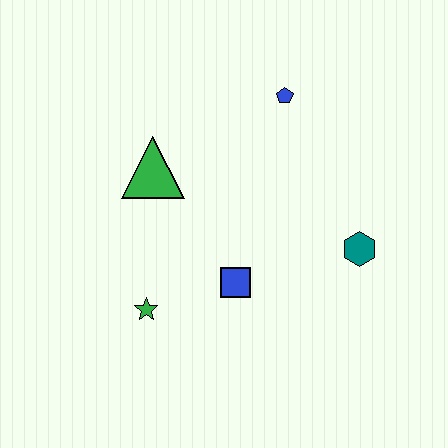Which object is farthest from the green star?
The blue pentagon is farthest from the green star.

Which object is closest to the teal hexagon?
The blue square is closest to the teal hexagon.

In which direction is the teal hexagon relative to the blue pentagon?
The teal hexagon is below the blue pentagon.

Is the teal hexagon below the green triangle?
Yes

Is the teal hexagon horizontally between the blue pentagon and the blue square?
No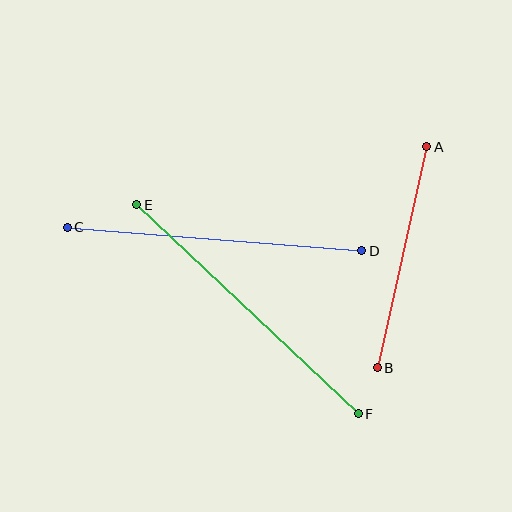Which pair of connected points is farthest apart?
Points E and F are farthest apart.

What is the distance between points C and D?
The distance is approximately 295 pixels.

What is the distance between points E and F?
The distance is approximately 305 pixels.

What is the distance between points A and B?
The distance is approximately 227 pixels.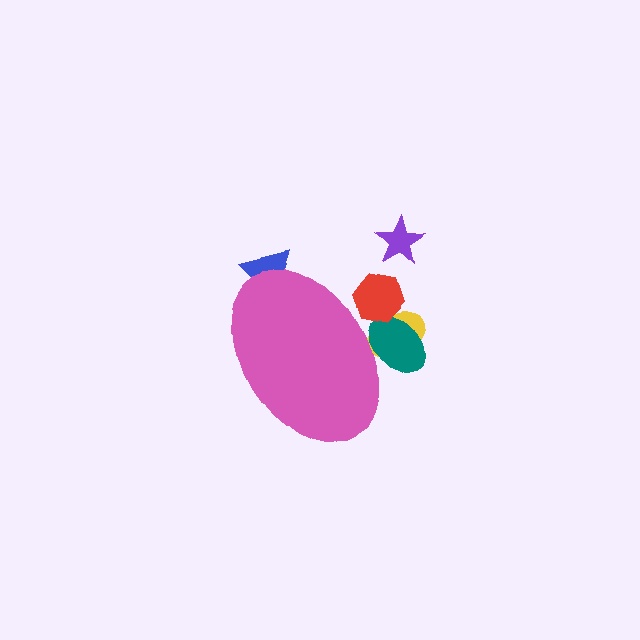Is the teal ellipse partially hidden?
Yes, the teal ellipse is partially hidden behind the pink ellipse.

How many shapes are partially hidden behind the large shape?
4 shapes are partially hidden.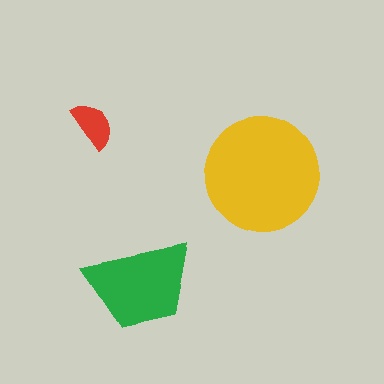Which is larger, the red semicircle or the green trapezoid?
The green trapezoid.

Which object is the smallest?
The red semicircle.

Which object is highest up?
The red semicircle is topmost.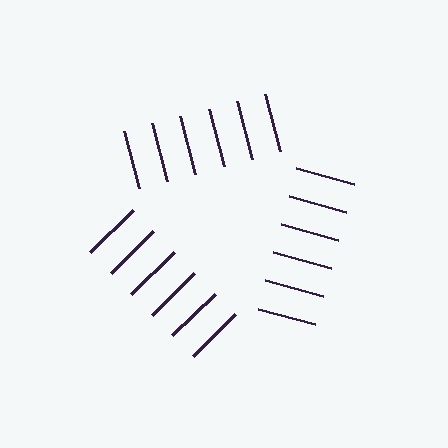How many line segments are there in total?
18 — 6 along each of the 3 edges.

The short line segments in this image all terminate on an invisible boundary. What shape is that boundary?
An illusory triangle — the line segments terminate on its edges but no continuous stroke is drawn.